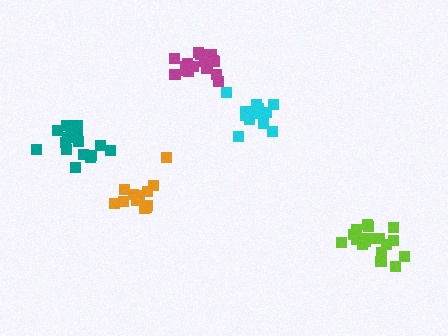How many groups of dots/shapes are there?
There are 5 groups.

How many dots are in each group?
Group 1: 13 dots, Group 2: 16 dots, Group 3: 17 dots, Group 4: 13 dots, Group 5: 18 dots (77 total).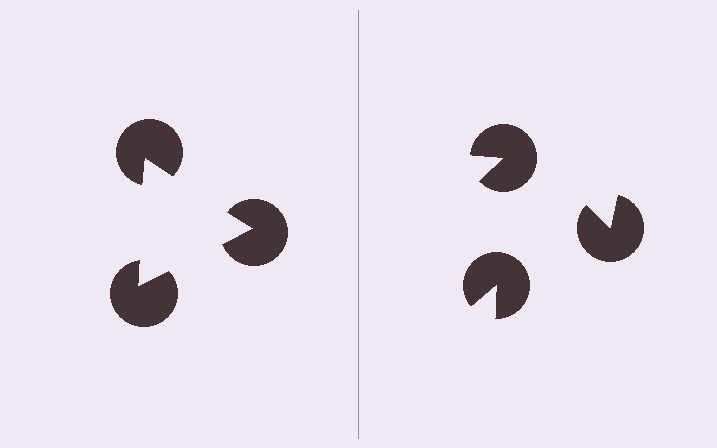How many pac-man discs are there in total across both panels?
6 — 3 on each side.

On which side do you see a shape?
An illusory triangle appears on the left side. On the right side the wedge cuts are rotated, so no coherent shape forms.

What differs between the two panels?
The pac-man discs are positioned identically on both sides; only the wedge orientations differ. On the left they align to a triangle; on the right they are misaligned.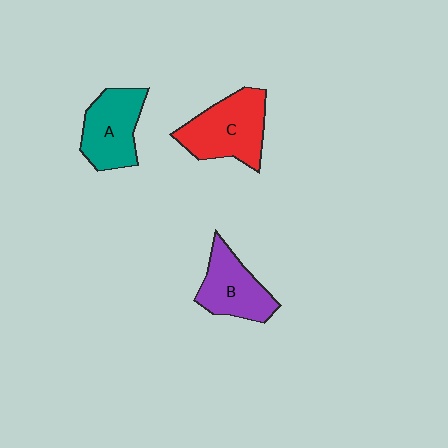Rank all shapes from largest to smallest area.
From largest to smallest: C (red), A (teal), B (purple).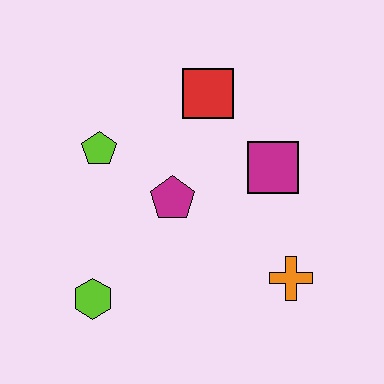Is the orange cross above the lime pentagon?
No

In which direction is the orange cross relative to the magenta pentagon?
The orange cross is to the right of the magenta pentagon.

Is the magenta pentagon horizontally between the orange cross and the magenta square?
No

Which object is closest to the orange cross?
The magenta square is closest to the orange cross.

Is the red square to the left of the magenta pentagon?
No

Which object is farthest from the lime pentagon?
The orange cross is farthest from the lime pentagon.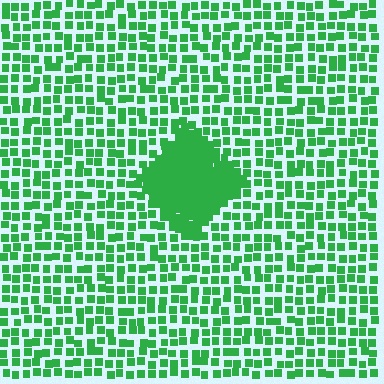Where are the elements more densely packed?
The elements are more densely packed inside the diamond boundary.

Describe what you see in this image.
The image contains small green elements arranged at two different densities. A diamond-shaped region is visible where the elements are more densely packed than the surrounding area.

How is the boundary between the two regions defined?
The boundary is defined by a change in element density (approximately 2.6x ratio). All elements are the same color, size, and shape.